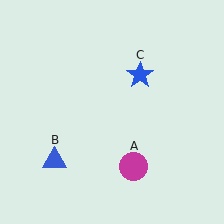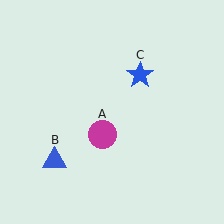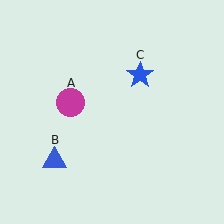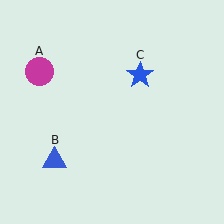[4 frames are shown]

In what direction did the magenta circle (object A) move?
The magenta circle (object A) moved up and to the left.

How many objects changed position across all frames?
1 object changed position: magenta circle (object A).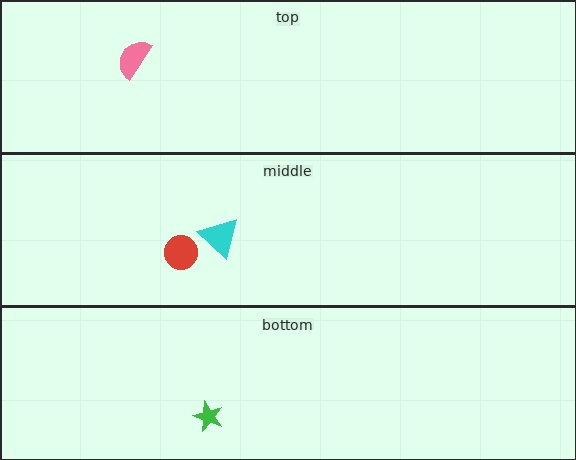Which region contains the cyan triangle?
The middle region.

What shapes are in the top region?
The pink semicircle.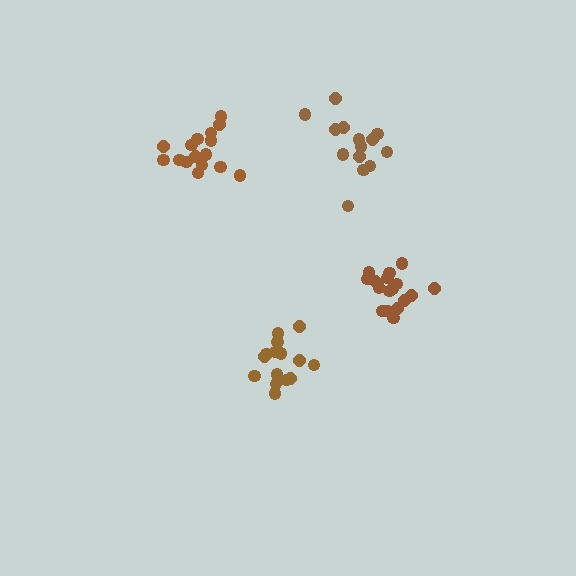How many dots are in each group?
Group 1: 15 dots, Group 2: 16 dots, Group 3: 17 dots, Group 4: 14 dots (62 total).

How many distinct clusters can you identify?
There are 4 distinct clusters.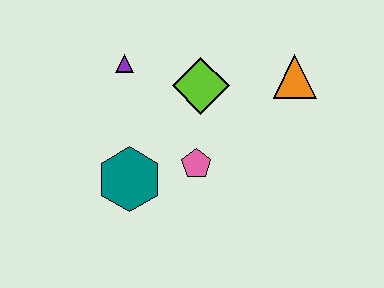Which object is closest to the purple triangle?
The lime diamond is closest to the purple triangle.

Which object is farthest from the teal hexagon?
The orange triangle is farthest from the teal hexagon.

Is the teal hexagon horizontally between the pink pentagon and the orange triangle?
No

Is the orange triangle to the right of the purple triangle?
Yes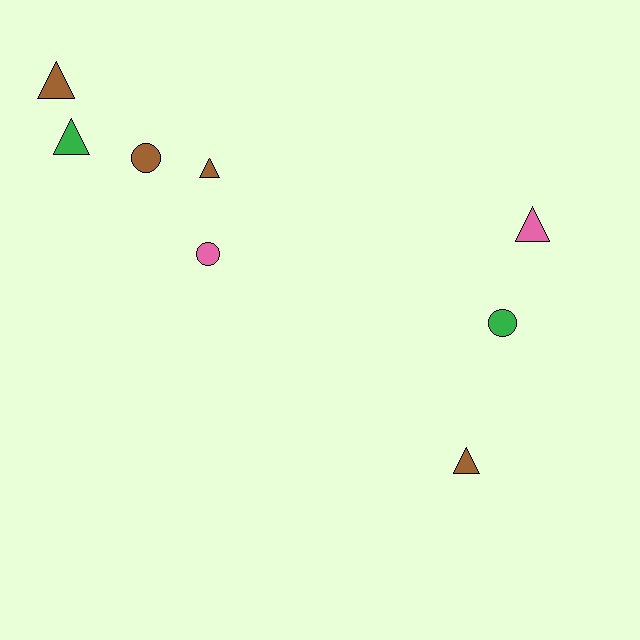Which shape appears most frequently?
Triangle, with 5 objects.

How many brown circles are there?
There is 1 brown circle.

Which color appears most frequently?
Brown, with 4 objects.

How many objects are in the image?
There are 8 objects.